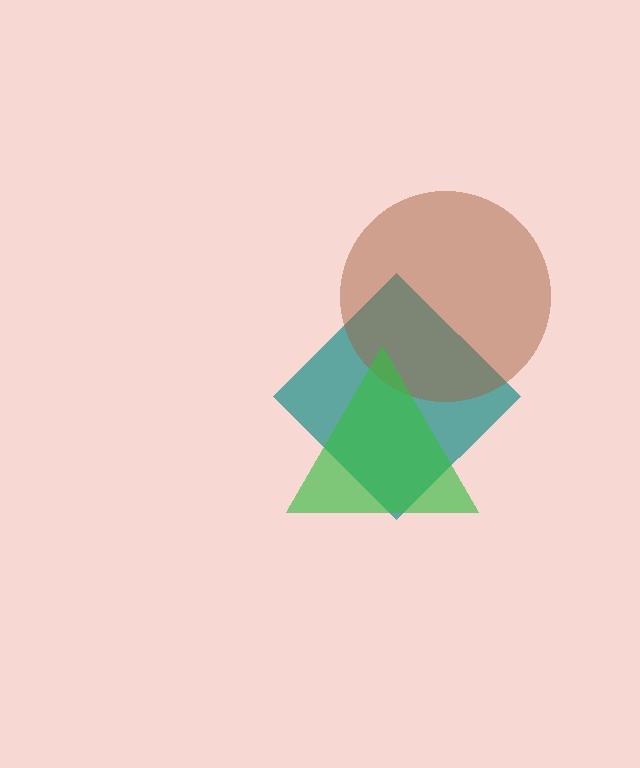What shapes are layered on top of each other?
The layered shapes are: a teal diamond, a brown circle, a green triangle.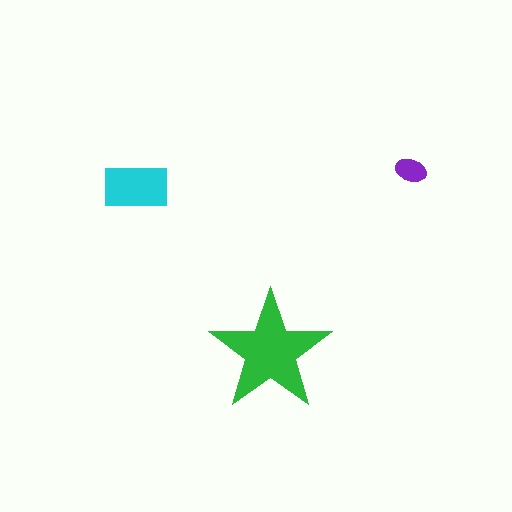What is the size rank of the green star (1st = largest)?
1st.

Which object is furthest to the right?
The purple ellipse is rightmost.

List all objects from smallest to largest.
The purple ellipse, the cyan rectangle, the green star.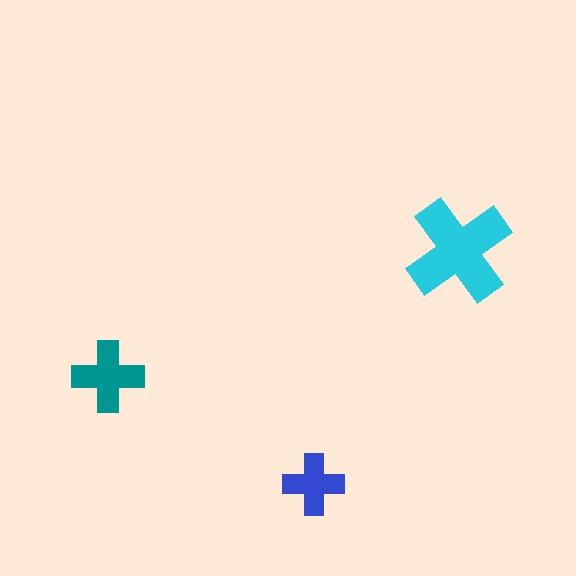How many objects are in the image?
There are 3 objects in the image.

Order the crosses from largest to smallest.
the cyan one, the teal one, the blue one.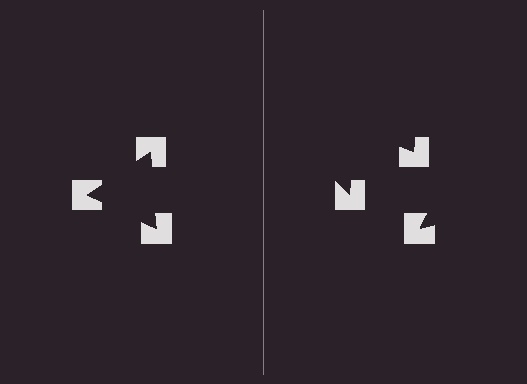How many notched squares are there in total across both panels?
6 — 3 on each side.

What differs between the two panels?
The notched squares are positioned identically on both sides; only the wedge orientations differ. On the left they align to a triangle; on the right they are misaligned.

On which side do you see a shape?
An illusory triangle appears on the left side. On the right side the wedge cuts are rotated, so no coherent shape forms.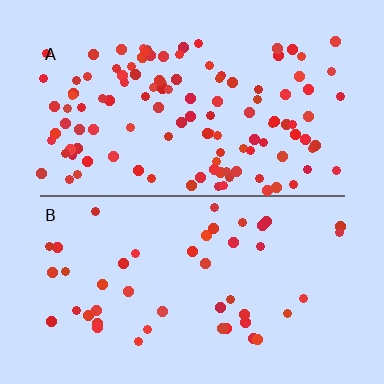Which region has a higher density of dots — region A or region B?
A (the top).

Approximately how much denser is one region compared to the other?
Approximately 2.6× — region A over region B.